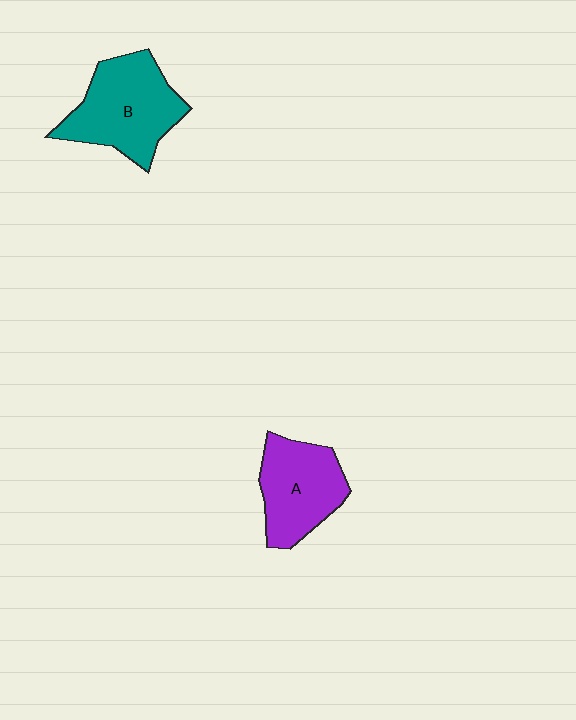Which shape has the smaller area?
Shape A (purple).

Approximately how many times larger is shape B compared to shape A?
Approximately 1.2 times.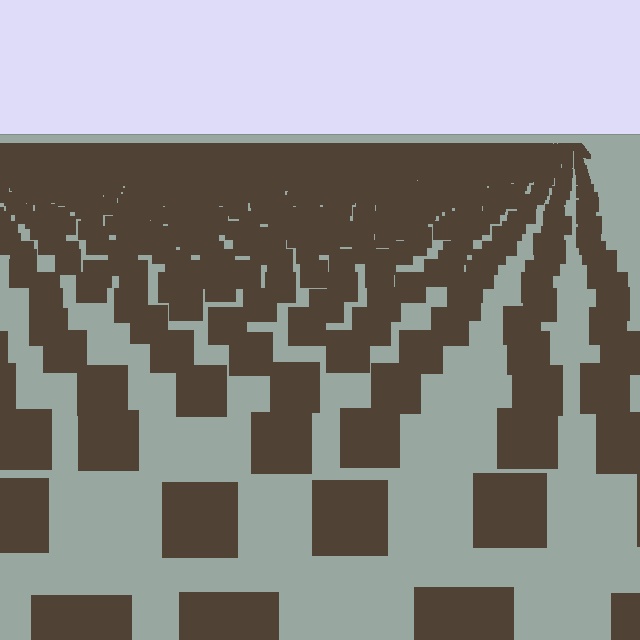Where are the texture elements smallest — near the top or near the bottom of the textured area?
Near the top.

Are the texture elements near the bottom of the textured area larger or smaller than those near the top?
Larger. Near the bottom, elements are closer to the viewer and appear at a bigger on-screen size.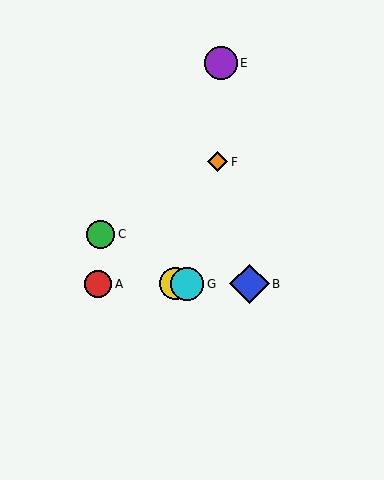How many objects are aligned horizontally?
4 objects (A, B, D, G) are aligned horizontally.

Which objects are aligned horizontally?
Objects A, B, D, G are aligned horizontally.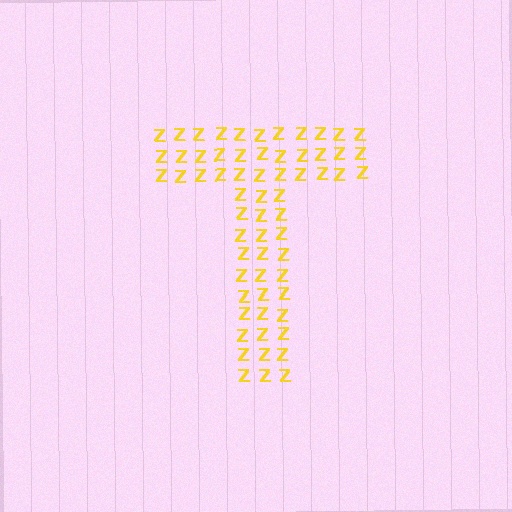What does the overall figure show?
The overall figure shows the letter T.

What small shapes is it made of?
It is made of small letter Z's.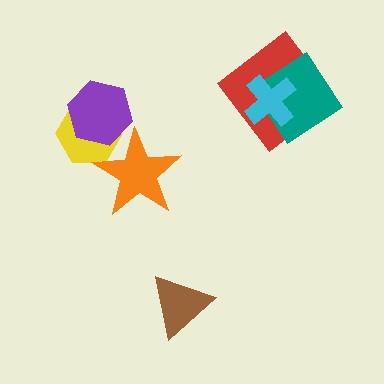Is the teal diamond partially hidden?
Yes, it is partially covered by another shape.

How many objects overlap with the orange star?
2 objects overlap with the orange star.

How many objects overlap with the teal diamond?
2 objects overlap with the teal diamond.